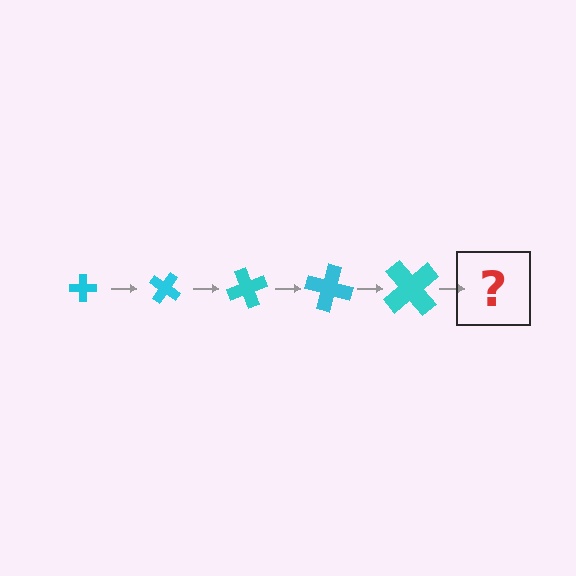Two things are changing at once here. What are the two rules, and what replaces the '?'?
The two rules are that the cross grows larger each step and it rotates 35 degrees each step. The '?' should be a cross, larger than the previous one and rotated 175 degrees from the start.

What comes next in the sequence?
The next element should be a cross, larger than the previous one and rotated 175 degrees from the start.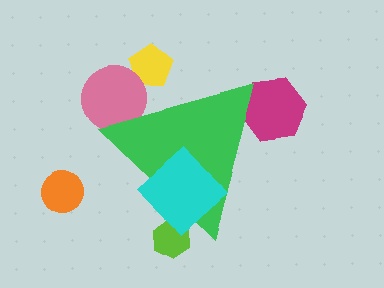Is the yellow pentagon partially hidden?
Yes, the yellow pentagon is partially hidden behind the green triangle.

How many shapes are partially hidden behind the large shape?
4 shapes are partially hidden.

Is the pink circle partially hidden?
Yes, the pink circle is partially hidden behind the green triangle.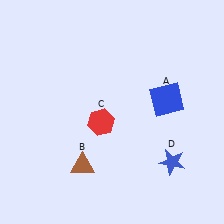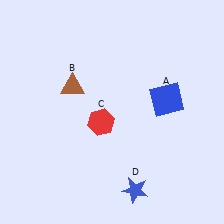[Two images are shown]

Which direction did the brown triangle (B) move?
The brown triangle (B) moved up.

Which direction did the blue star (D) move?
The blue star (D) moved left.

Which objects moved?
The objects that moved are: the brown triangle (B), the blue star (D).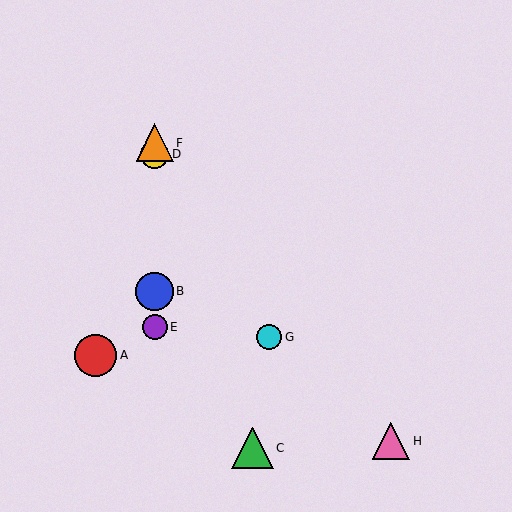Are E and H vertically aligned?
No, E is at x≈155 and H is at x≈391.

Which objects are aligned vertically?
Objects B, D, E, F are aligned vertically.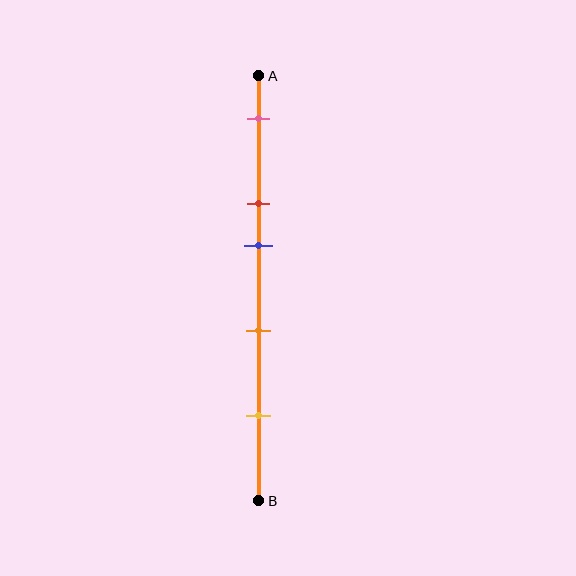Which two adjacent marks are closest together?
The red and blue marks are the closest adjacent pair.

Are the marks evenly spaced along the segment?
No, the marks are not evenly spaced.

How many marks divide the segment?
There are 5 marks dividing the segment.